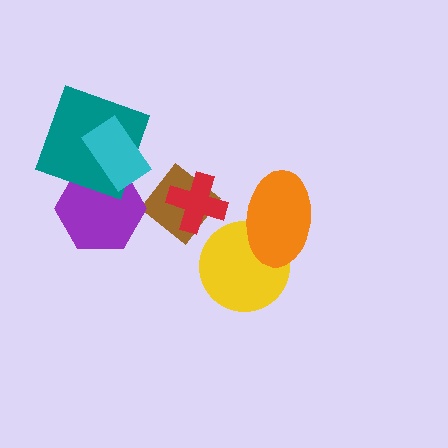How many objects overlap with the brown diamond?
1 object overlaps with the brown diamond.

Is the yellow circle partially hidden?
Yes, it is partially covered by another shape.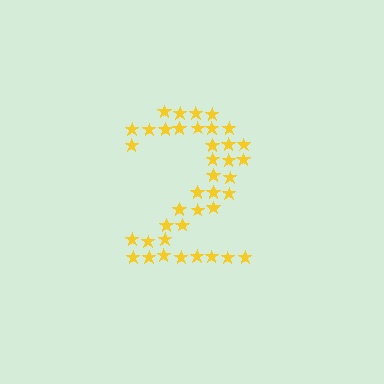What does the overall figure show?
The overall figure shows the digit 2.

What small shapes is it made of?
It is made of small stars.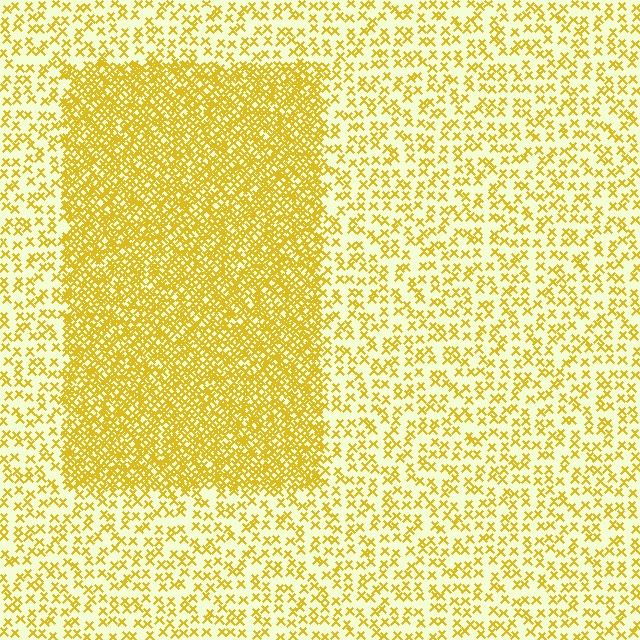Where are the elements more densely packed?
The elements are more densely packed inside the rectangle boundary.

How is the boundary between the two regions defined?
The boundary is defined by a change in element density (approximately 2.9x ratio). All elements are the same color, size, and shape.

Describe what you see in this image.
The image contains small yellow elements arranged at two different densities. A rectangle-shaped region is visible where the elements are more densely packed than the surrounding area.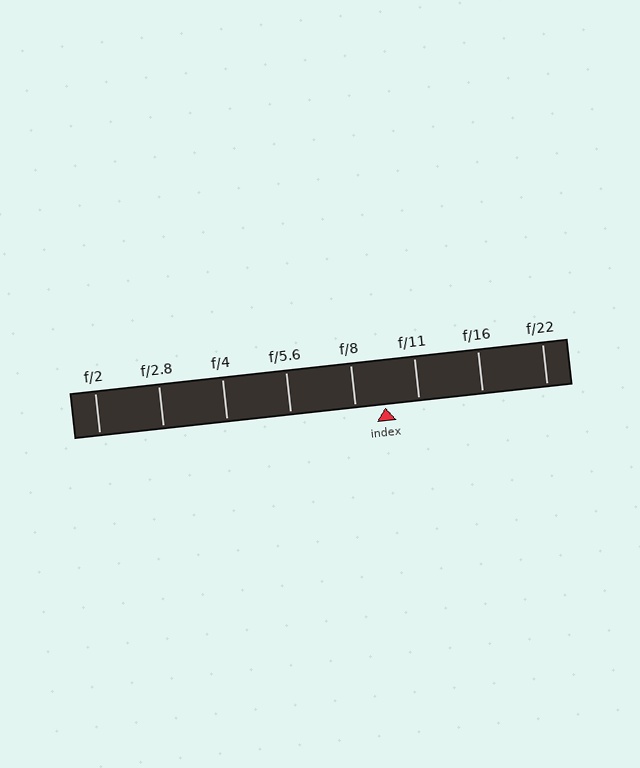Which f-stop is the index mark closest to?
The index mark is closest to f/8.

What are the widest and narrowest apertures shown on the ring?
The widest aperture shown is f/2 and the narrowest is f/22.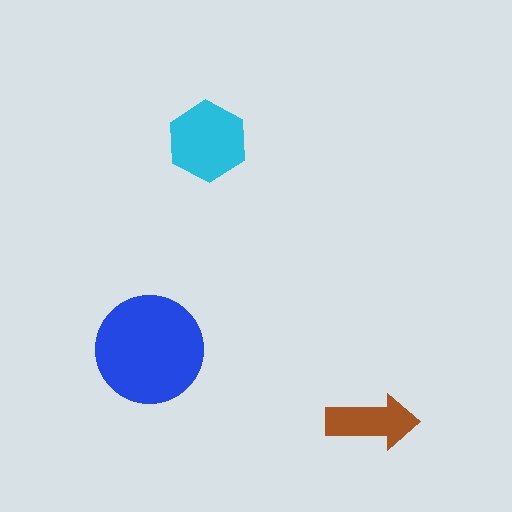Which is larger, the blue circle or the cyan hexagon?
The blue circle.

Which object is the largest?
The blue circle.